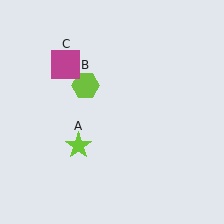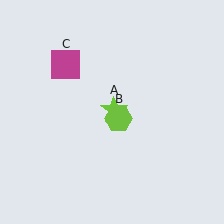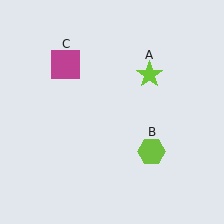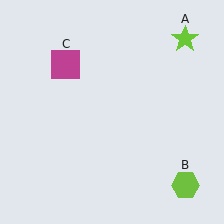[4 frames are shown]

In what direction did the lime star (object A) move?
The lime star (object A) moved up and to the right.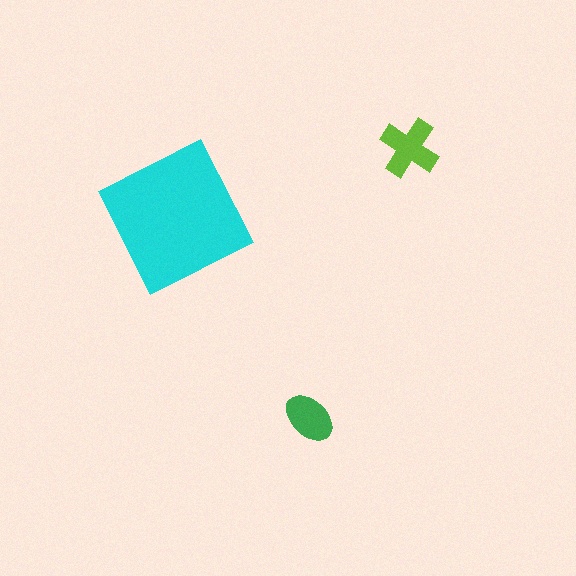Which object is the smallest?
The green ellipse.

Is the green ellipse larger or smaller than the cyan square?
Smaller.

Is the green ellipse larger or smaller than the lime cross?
Smaller.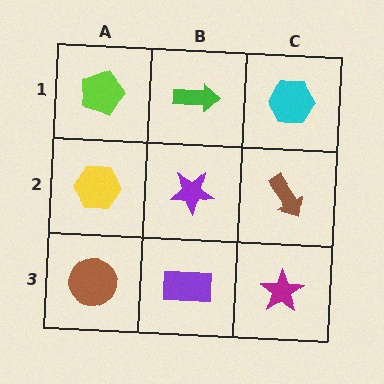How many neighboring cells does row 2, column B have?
4.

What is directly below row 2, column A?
A brown circle.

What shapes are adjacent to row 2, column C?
A cyan hexagon (row 1, column C), a magenta star (row 3, column C), a purple star (row 2, column B).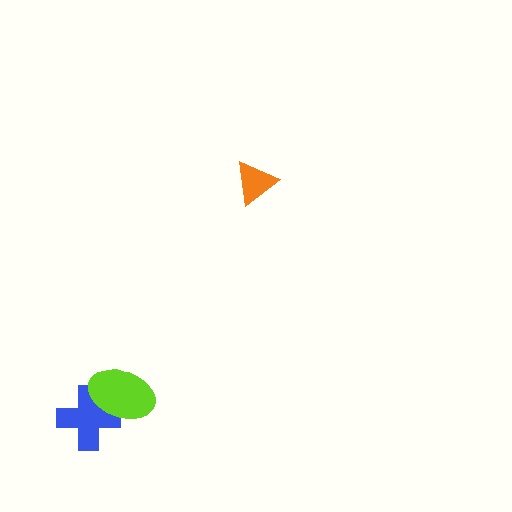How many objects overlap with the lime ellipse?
1 object overlaps with the lime ellipse.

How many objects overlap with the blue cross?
1 object overlaps with the blue cross.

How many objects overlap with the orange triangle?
0 objects overlap with the orange triangle.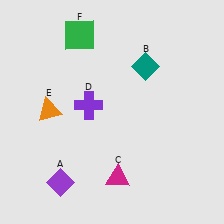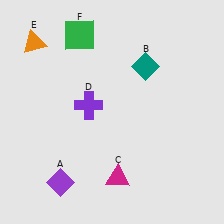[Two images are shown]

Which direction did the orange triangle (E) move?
The orange triangle (E) moved up.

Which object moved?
The orange triangle (E) moved up.